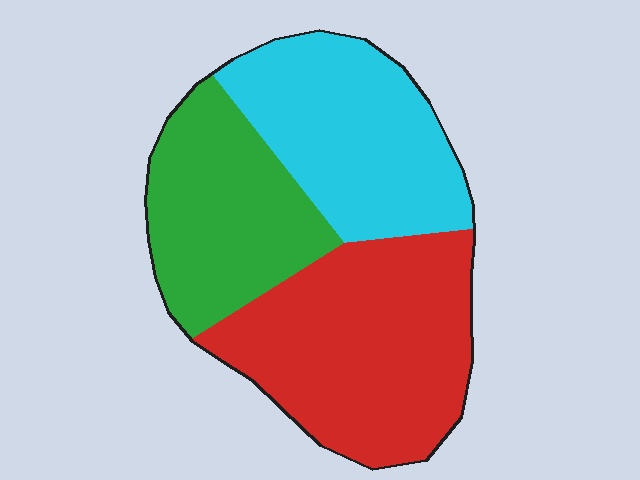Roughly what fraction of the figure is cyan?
Cyan takes up about one third (1/3) of the figure.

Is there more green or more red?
Red.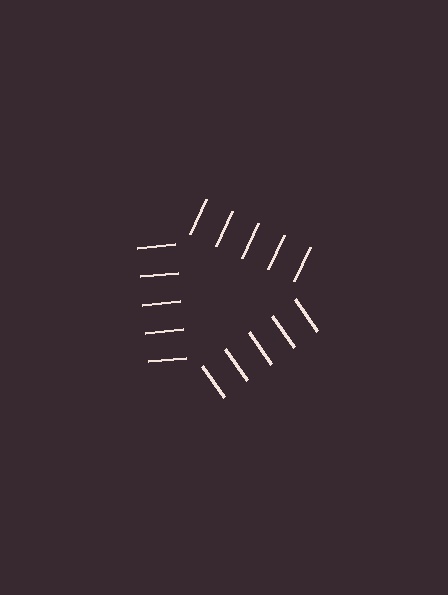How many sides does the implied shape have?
3 sides — the line-ends trace a triangle.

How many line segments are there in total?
15 — 5 along each of the 3 edges.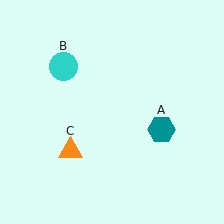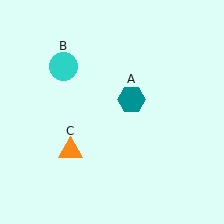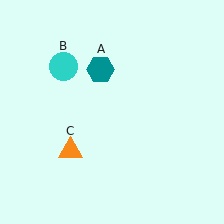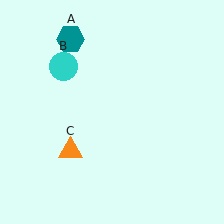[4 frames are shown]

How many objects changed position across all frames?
1 object changed position: teal hexagon (object A).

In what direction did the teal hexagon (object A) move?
The teal hexagon (object A) moved up and to the left.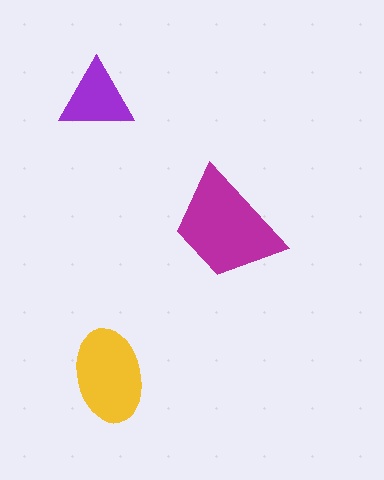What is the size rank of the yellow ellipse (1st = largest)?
2nd.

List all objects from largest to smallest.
The magenta trapezoid, the yellow ellipse, the purple triangle.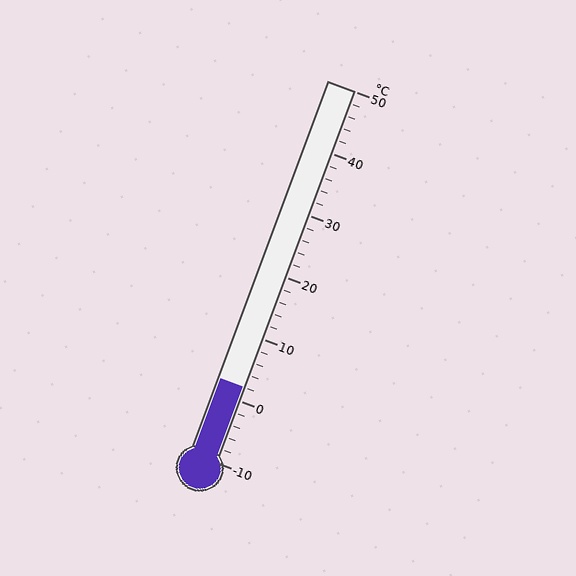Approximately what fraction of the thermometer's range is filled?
The thermometer is filled to approximately 20% of its range.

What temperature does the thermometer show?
The thermometer shows approximately 2°C.